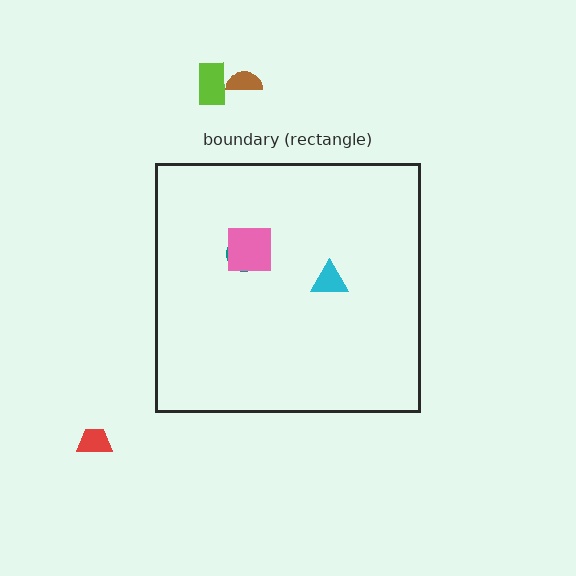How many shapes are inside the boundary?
3 inside, 3 outside.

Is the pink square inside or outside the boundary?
Inside.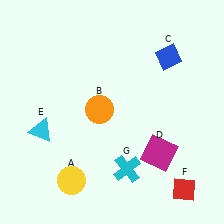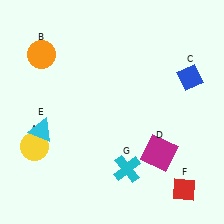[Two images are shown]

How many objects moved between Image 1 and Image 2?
3 objects moved between the two images.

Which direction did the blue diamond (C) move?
The blue diamond (C) moved right.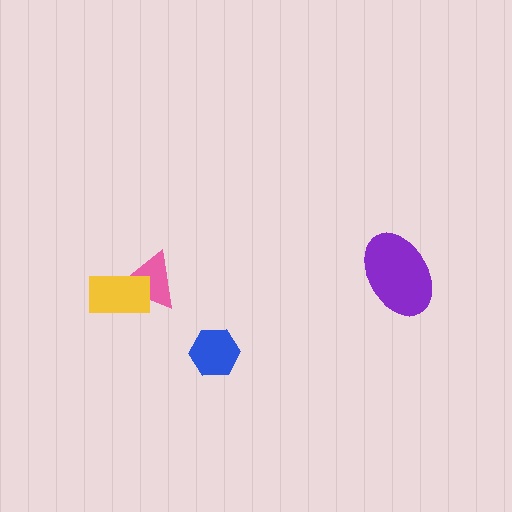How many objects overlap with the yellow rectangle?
1 object overlaps with the yellow rectangle.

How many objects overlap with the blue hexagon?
0 objects overlap with the blue hexagon.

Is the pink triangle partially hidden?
Yes, it is partially covered by another shape.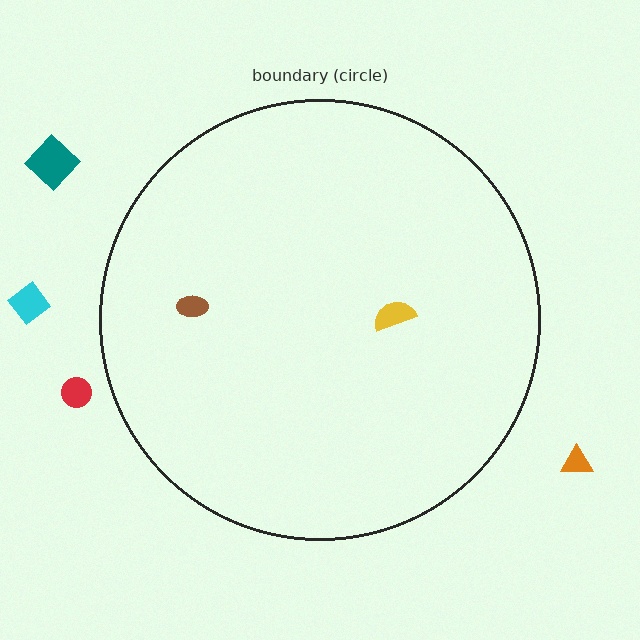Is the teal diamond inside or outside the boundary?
Outside.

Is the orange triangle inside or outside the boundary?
Outside.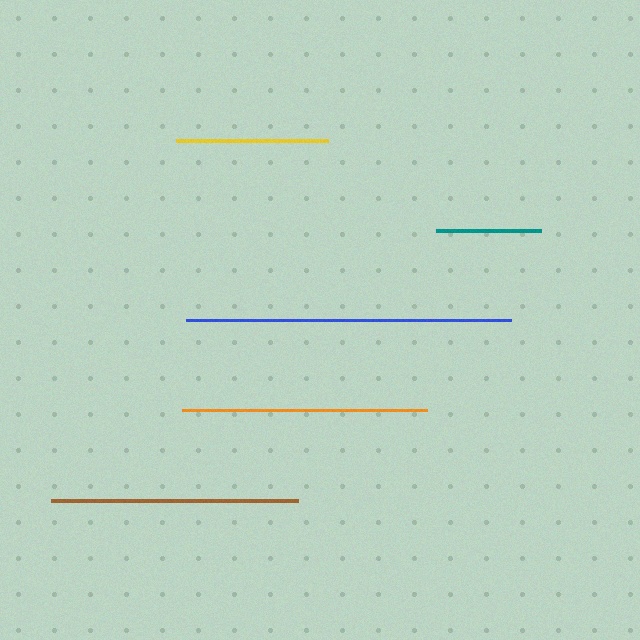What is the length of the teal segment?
The teal segment is approximately 105 pixels long.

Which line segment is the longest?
The blue line is the longest at approximately 325 pixels.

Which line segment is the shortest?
The teal line is the shortest at approximately 105 pixels.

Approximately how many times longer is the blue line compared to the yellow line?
The blue line is approximately 2.1 times the length of the yellow line.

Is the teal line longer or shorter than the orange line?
The orange line is longer than the teal line.